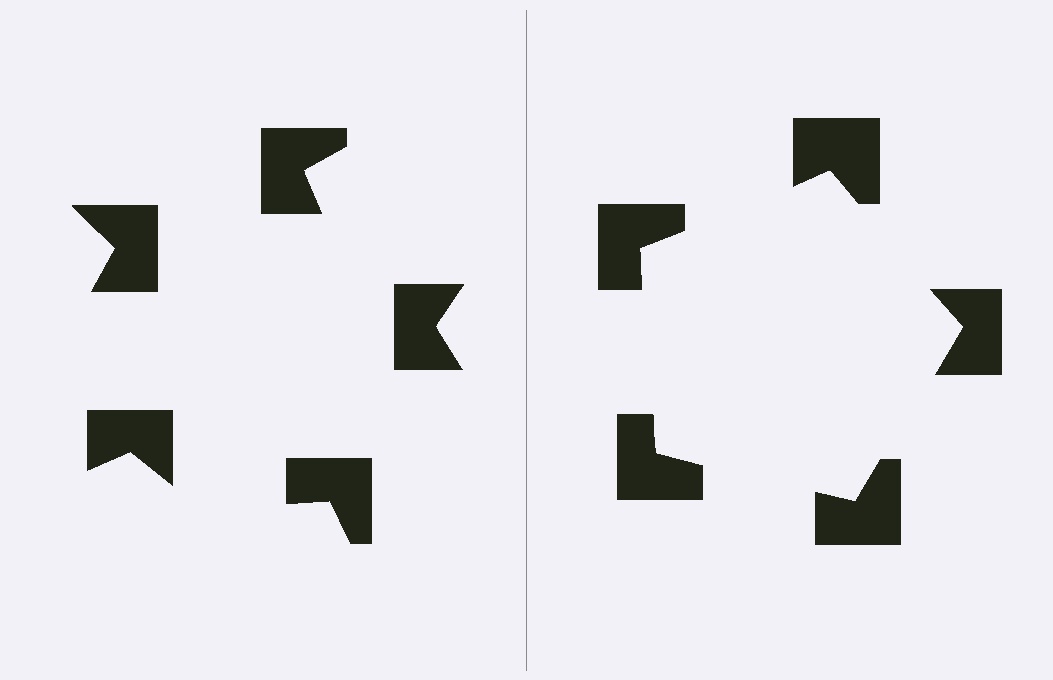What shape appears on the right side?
An illusory pentagon.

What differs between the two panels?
The notched squares are positioned identically on both sides; only the wedge orientations differ. On the right they align to a pentagon; on the left they are misaligned.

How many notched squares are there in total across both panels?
10 — 5 on each side.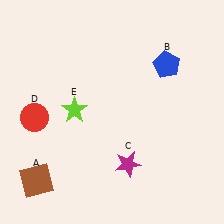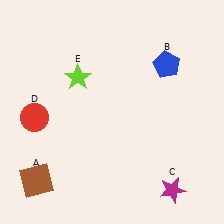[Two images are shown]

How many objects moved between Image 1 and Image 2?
2 objects moved between the two images.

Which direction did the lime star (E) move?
The lime star (E) moved up.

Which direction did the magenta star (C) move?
The magenta star (C) moved right.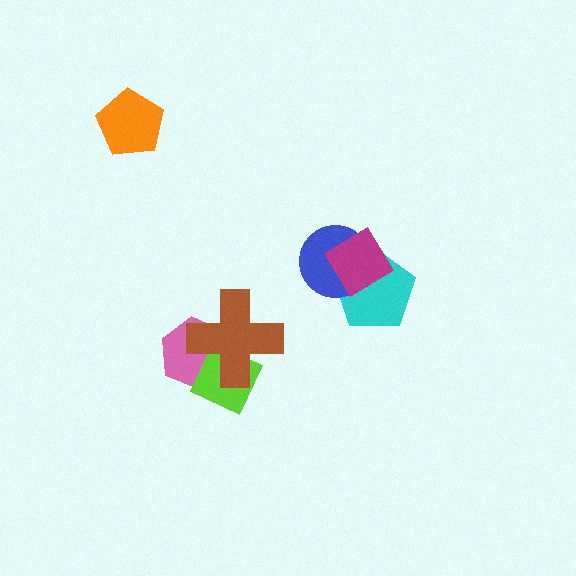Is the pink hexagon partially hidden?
Yes, it is partially covered by another shape.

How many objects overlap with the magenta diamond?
2 objects overlap with the magenta diamond.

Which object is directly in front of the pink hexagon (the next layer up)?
The lime diamond is directly in front of the pink hexagon.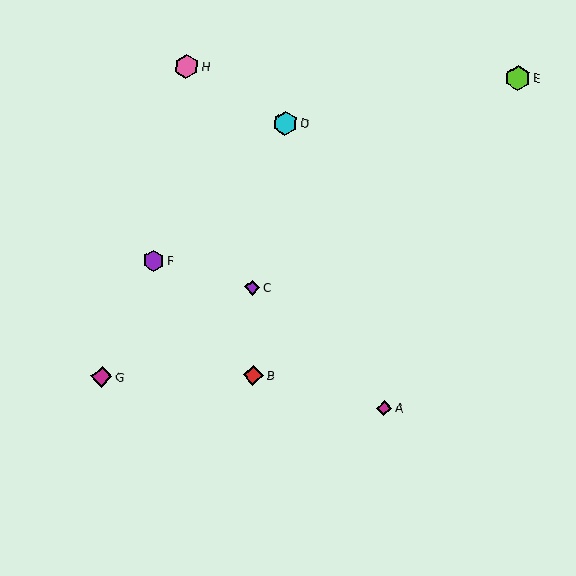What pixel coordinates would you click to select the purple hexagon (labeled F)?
Click at (153, 261) to select the purple hexagon F.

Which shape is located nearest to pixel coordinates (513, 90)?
The lime hexagon (labeled E) at (518, 78) is nearest to that location.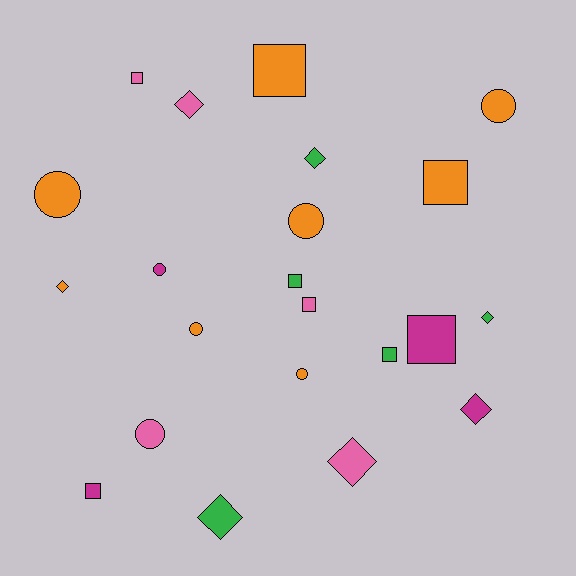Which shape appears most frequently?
Square, with 8 objects.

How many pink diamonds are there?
There are 2 pink diamonds.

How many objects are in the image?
There are 22 objects.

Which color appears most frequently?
Orange, with 8 objects.